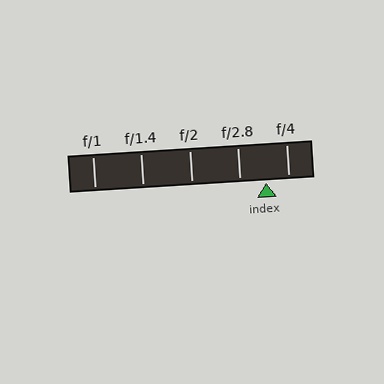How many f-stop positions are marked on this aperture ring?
There are 5 f-stop positions marked.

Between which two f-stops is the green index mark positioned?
The index mark is between f/2.8 and f/4.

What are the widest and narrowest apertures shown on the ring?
The widest aperture shown is f/1 and the narrowest is f/4.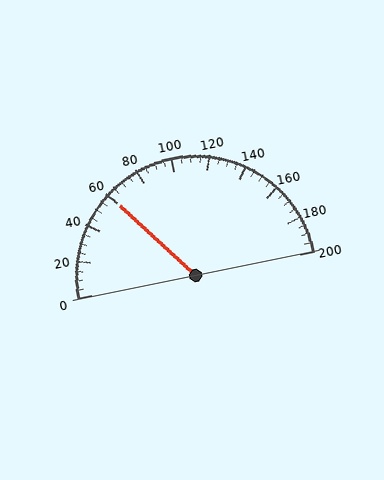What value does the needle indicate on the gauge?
The needle indicates approximately 60.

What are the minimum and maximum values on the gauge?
The gauge ranges from 0 to 200.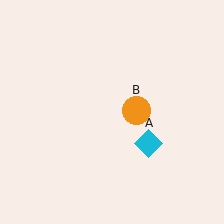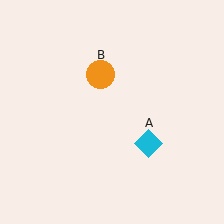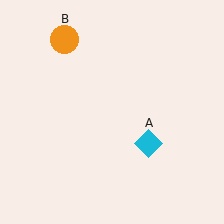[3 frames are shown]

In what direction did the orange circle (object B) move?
The orange circle (object B) moved up and to the left.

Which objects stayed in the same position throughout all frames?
Cyan diamond (object A) remained stationary.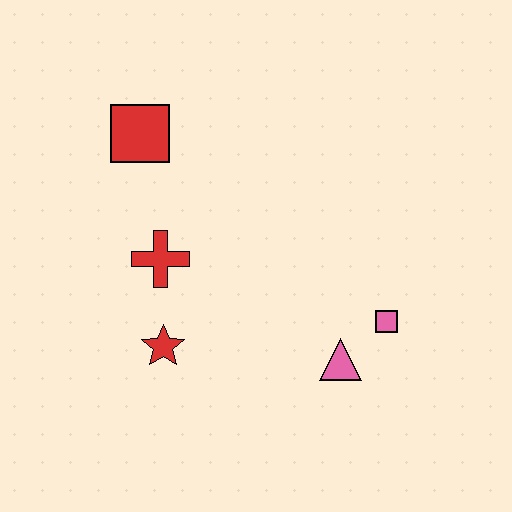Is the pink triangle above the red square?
No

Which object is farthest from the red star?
The pink square is farthest from the red star.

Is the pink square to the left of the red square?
No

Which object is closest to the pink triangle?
The pink square is closest to the pink triangle.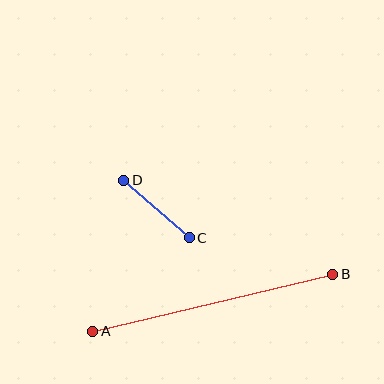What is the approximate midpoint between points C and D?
The midpoint is at approximately (156, 209) pixels.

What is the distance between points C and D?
The distance is approximately 87 pixels.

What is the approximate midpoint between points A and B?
The midpoint is at approximately (213, 303) pixels.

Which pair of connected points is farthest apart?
Points A and B are farthest apart.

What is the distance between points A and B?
The distance is approximately 247 pixels.